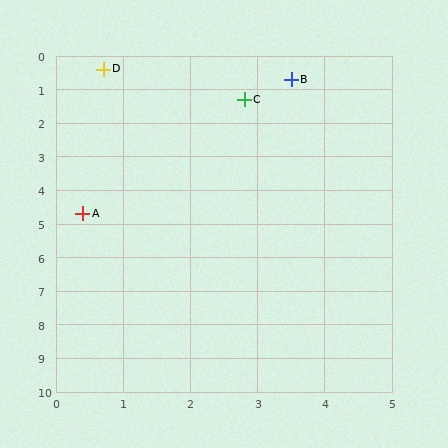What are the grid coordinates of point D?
Point D is at approximately (0.7, 0.4).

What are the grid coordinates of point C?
Point C is at approximately (2.8, 1.3).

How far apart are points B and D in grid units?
Points B and D are about 2.8 grid units apart.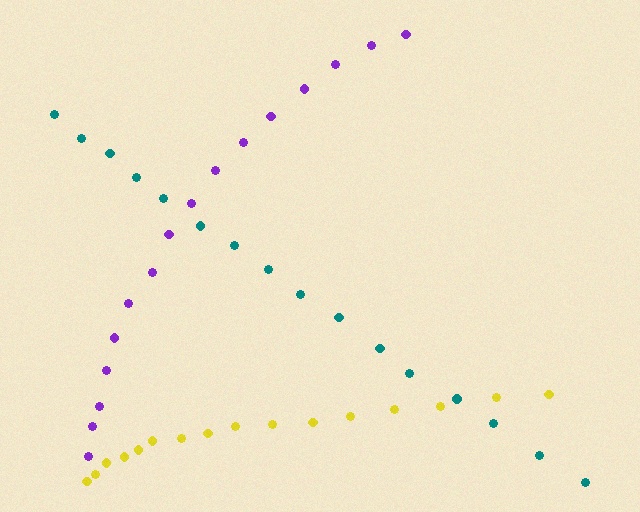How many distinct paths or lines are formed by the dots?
There are 3 distinct paths.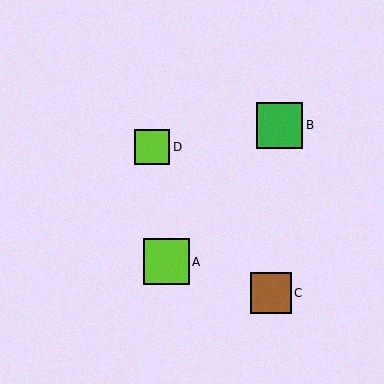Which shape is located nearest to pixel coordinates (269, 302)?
The brown square (labeled C) at (271, 293) is nearest to that location.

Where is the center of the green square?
The center of the green square is at (280, 125).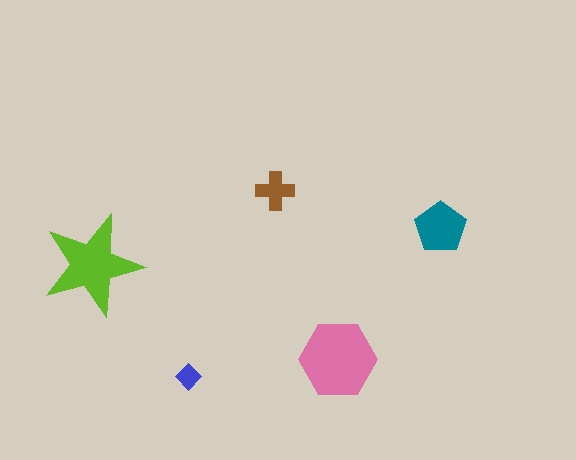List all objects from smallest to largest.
The blue diamond, the brown cross, the teal pentagon, the lime star, the pink hexagon.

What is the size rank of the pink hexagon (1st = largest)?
1st.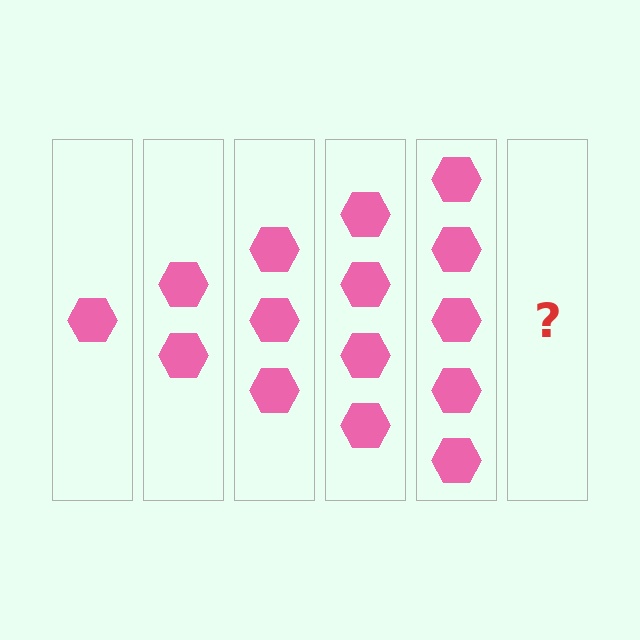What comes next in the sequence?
The next element should be 6 hexagons.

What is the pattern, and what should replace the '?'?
The pattern is that each step adds one more hexagon. The '?' should be 6 hexagons.